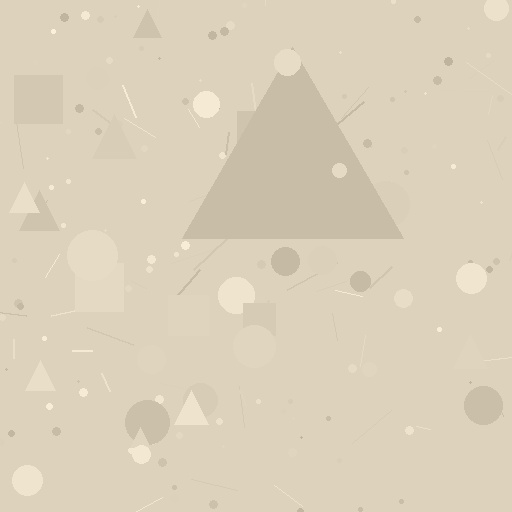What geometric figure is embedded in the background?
A triangle is embedded in the background.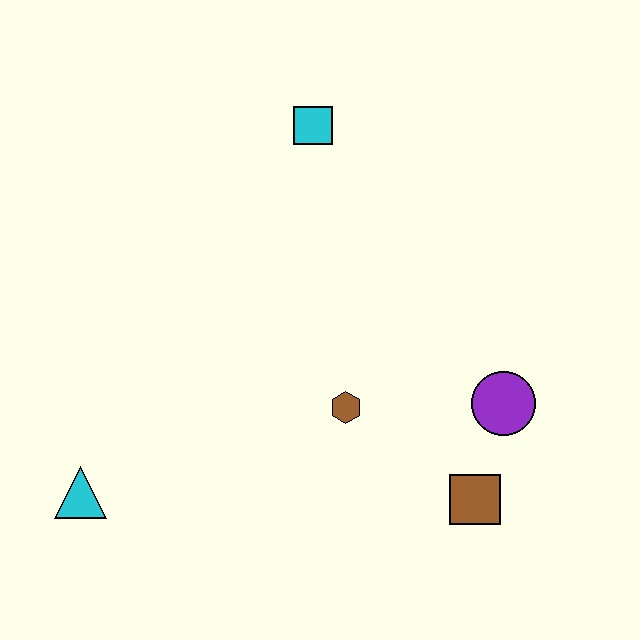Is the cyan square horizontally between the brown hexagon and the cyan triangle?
Yes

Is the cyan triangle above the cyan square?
No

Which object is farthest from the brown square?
The cyan square is farthest from the brown square.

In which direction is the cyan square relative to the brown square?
The cyan square is above the brown square.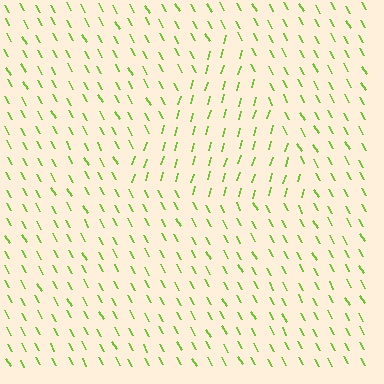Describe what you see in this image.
The image is filled with small lime line segments. A triangle region in the image has lines oriented differently from the surrounding lines, creating a visible texture boundary.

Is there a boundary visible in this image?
Yes, there is a texture boundary formed by a change in line orientation.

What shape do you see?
I see a triangle.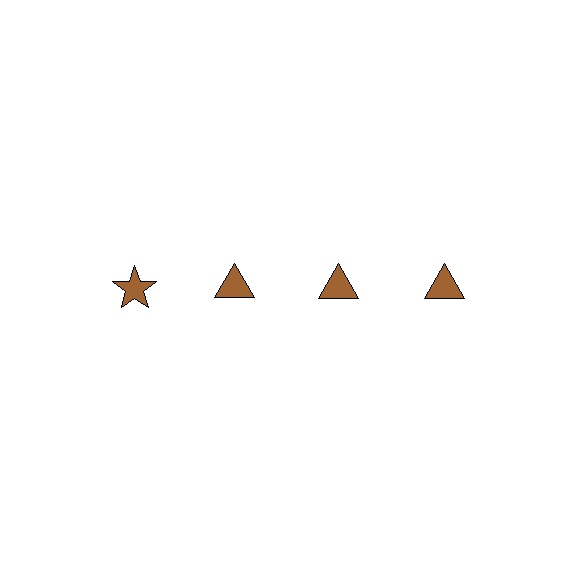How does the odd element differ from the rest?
It has a different shape: star instead of triangle.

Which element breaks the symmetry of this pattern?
The brown star in the top row, leftmost column breaks the symmetry. All other shapes are brown triangles.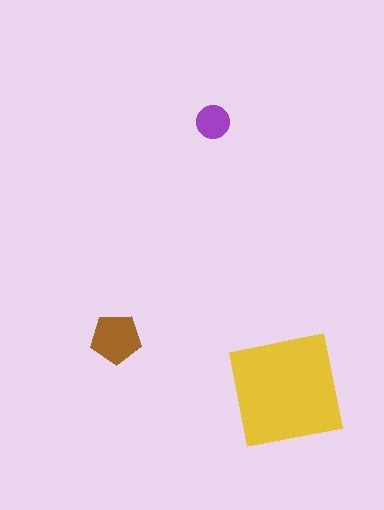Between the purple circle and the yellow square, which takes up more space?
The yellow square.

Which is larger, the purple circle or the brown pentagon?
The brown pentagon.